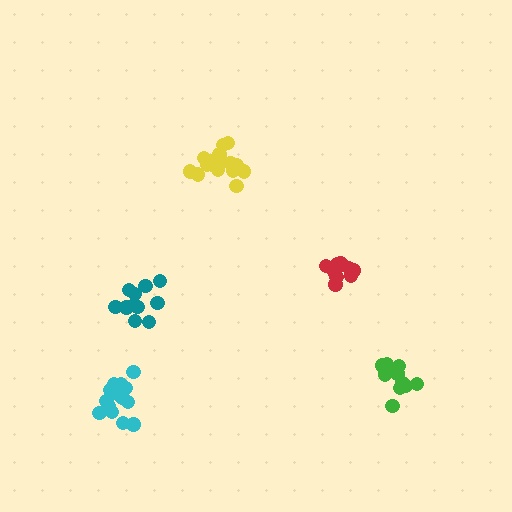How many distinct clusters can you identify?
There are 5 distinct clusters.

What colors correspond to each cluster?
The clusters are colored: yellow, teal, green, cyan, red.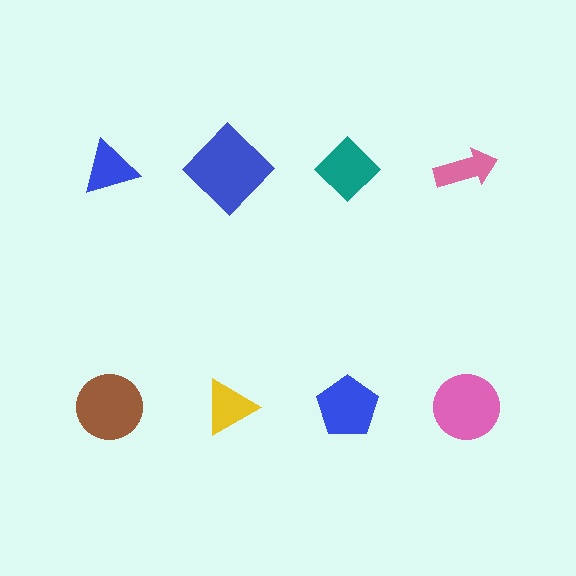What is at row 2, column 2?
A yellow triangle.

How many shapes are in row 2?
4 shapes.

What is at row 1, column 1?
A blue triangle.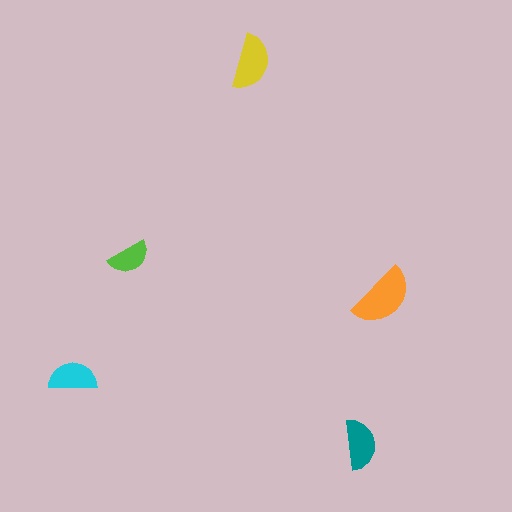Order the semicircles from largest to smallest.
the orange one, the yellow one, the teal one, the cyan one, the lime one.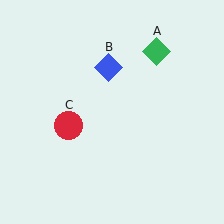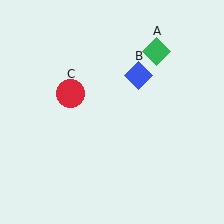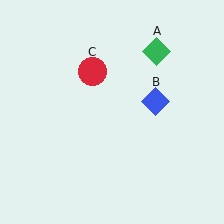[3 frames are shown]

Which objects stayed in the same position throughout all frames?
Green diamond (object A) remained stationary.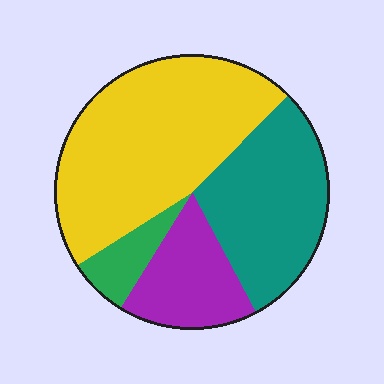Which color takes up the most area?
Yellow, at roughly 45%.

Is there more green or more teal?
Teal.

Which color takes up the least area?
Green, at roughly 5%.